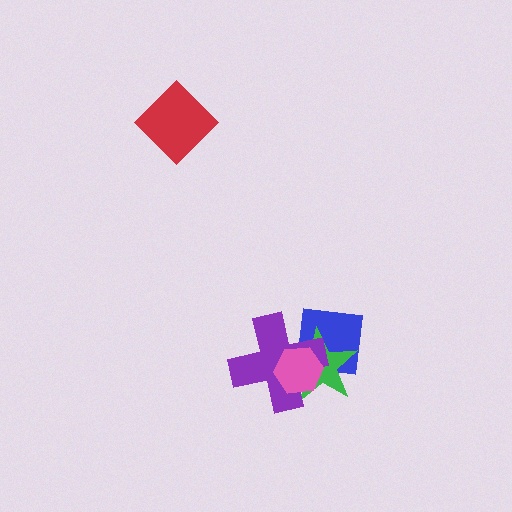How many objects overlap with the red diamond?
0 objects overlap with the red diamond.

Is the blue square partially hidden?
Yes, it is partially covered by another shape.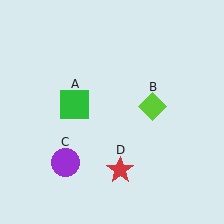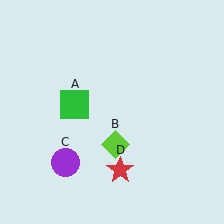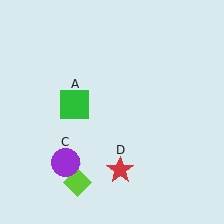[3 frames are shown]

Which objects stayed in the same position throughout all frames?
Green square (object A) and purple circle (object C) and red star (object D) remained stationary.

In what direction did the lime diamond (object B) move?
The lime diamond (object B) moved down and to the left.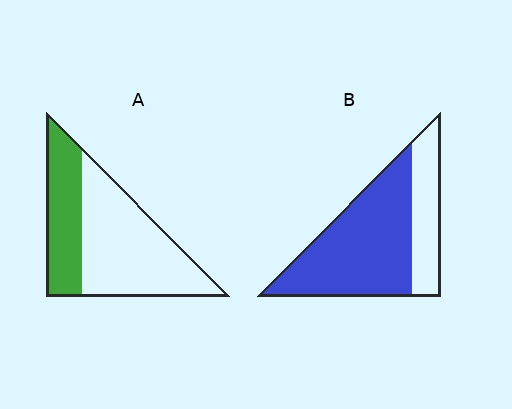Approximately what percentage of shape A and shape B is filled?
A is approximately 35% and B is approximately 70%.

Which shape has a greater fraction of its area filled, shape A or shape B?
Shape B.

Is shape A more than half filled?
No.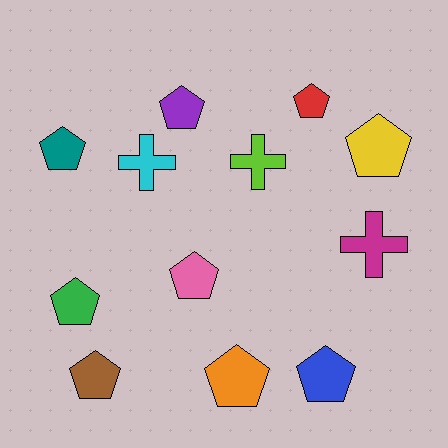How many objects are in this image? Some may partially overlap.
There are 12 objects.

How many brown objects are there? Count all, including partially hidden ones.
There is 1 brown object.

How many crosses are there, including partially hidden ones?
There are 3 crosses.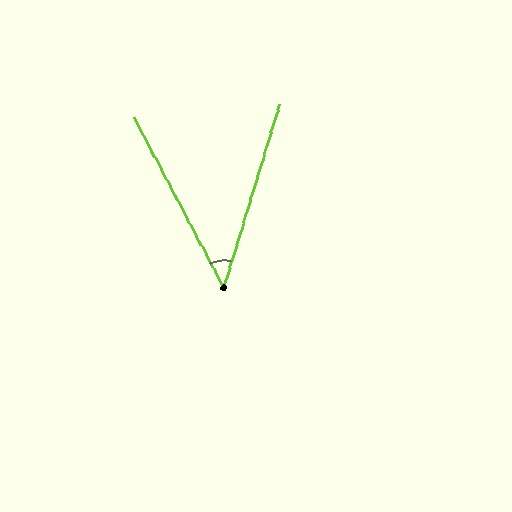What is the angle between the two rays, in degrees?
Approximately 45 degrees.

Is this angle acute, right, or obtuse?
It is acute.